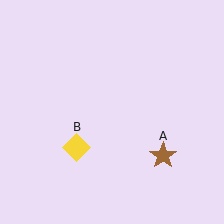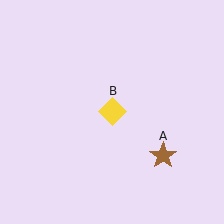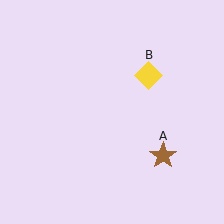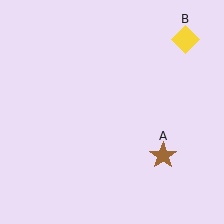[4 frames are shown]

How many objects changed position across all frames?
1 object changed position: yellow diamond (object B).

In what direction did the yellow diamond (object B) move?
The yellow diamond (object B) moved up and to the right.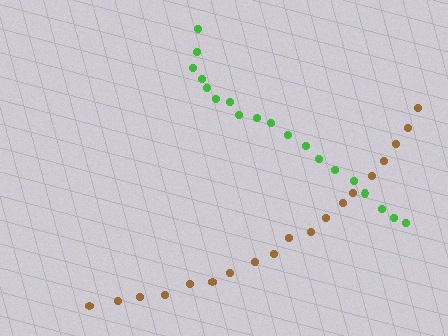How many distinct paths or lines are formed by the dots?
There are 2 distinct paths.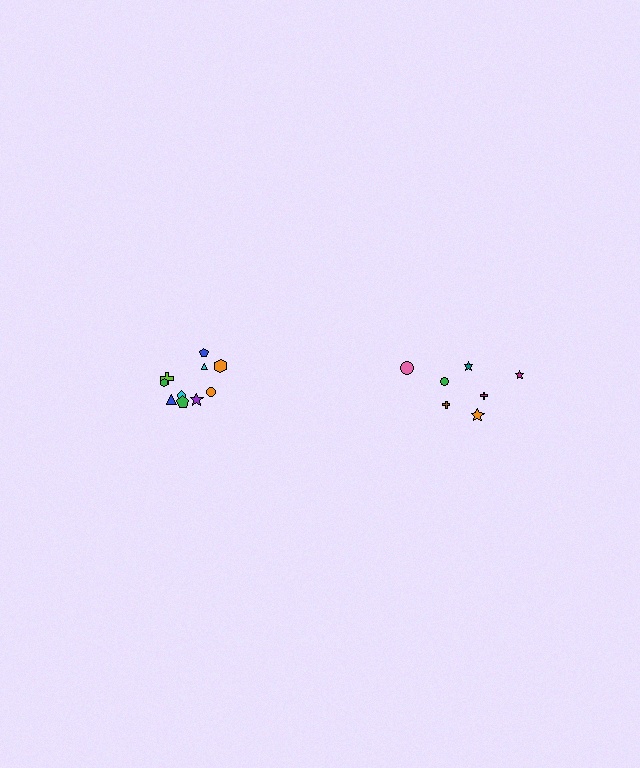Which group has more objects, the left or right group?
The left group.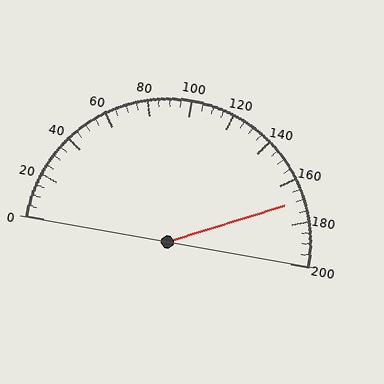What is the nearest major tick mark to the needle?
The nearest major tick mark is 160.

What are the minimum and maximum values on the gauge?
The gauge ranges from 0 to 200.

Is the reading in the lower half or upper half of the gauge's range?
The reading is in the upper half of the range (0 to 200).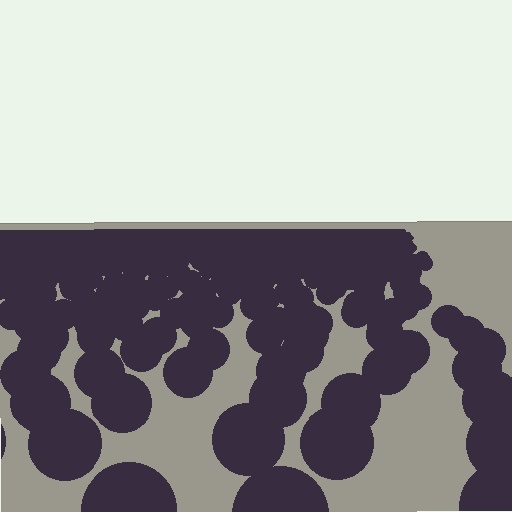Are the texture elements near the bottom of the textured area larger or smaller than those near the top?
Larger. Near the bottom, elements are closer to the viewer and appear at a bigger on-screen size.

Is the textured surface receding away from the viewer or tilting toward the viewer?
The surface is receding away from the viewer. Texture elements get smaller and denser toward the top.